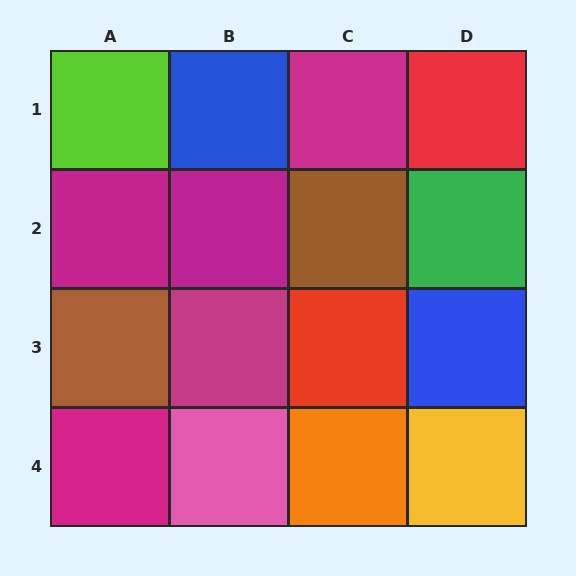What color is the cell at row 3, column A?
Brown.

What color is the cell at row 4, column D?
Yellow.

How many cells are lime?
1 cell is lime.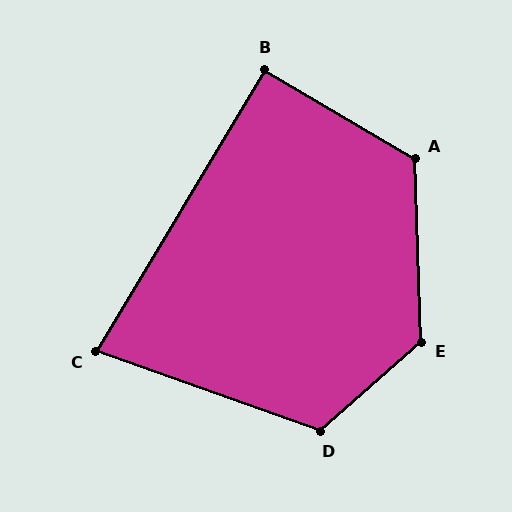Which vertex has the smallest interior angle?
C, at approximately 79 degrees.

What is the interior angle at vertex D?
Approximately 119 degrees (obtuse).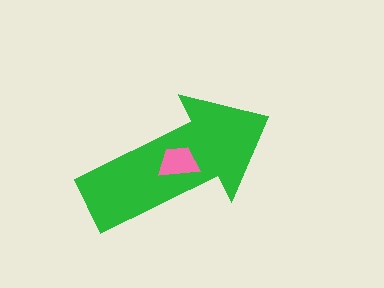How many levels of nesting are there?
2.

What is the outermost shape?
The green arrow.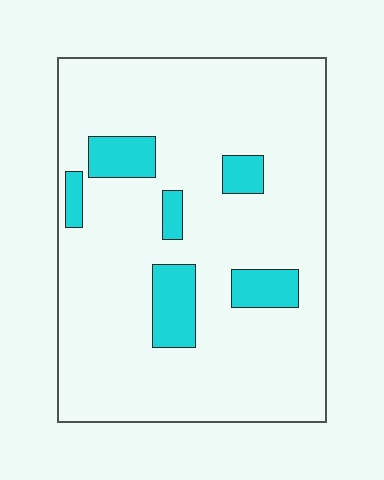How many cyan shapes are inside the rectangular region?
6.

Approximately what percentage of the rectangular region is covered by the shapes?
Approximately 15%.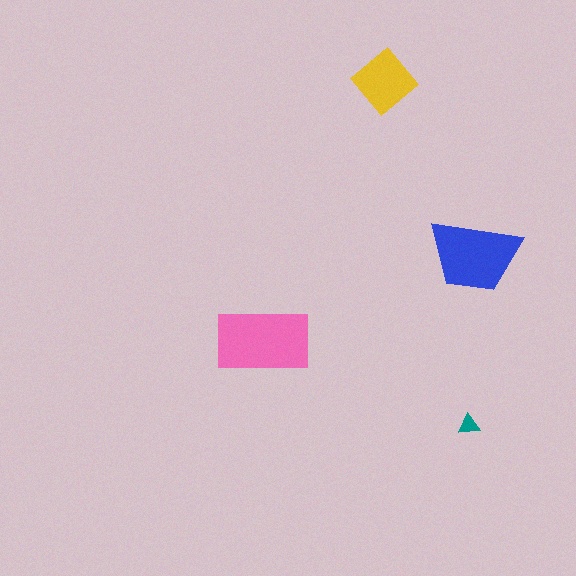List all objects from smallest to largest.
The teal triangle, the yellow diamond, the blue trapezoid, the pink rectangle.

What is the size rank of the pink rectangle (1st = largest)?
1st.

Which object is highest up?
The yellow diamond is topmost.